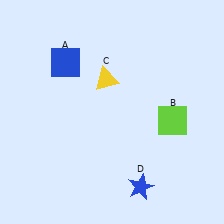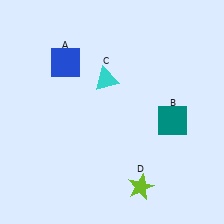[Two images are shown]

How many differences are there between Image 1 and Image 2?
There are 3 differences between the two images.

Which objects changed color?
B changed from lime to teal. C changed from yellow to cyan. D changed from blue to lime.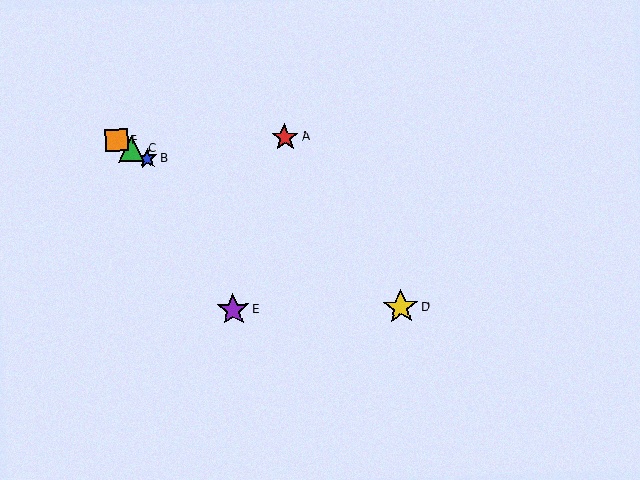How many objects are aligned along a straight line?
4 objects (B, C, D, F) are aligned along a straight line.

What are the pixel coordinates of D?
Object D is at (401, 307).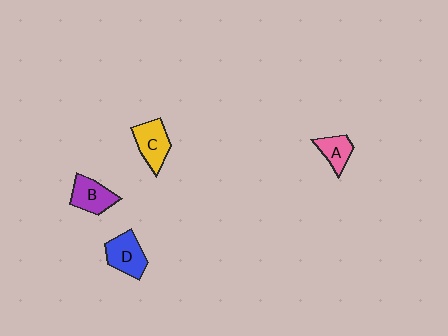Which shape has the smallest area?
Shape A (pink).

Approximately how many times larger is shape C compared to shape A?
Approximately 1.5 times.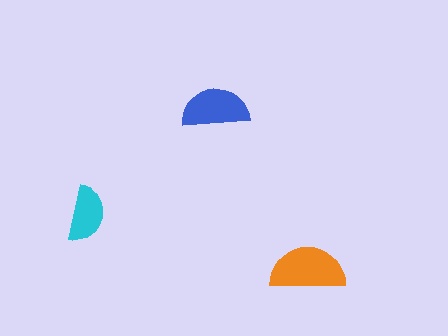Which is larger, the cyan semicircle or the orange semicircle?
The orange one.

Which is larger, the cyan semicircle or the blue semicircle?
The blue one.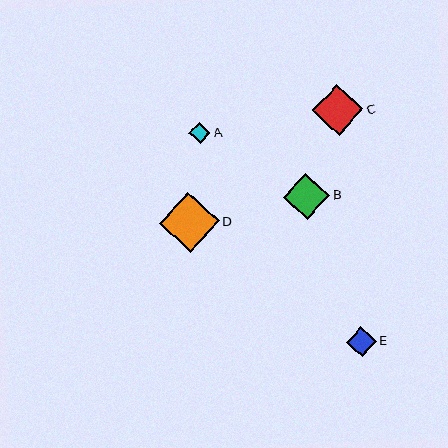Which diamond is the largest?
Diamond D is the largest with a size of approximately 60 pixels.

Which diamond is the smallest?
Diamond A is the smallest with a size of approximately 21 pixels.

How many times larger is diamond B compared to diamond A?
Diamond B is approximately 2.2 times the size of diamond A.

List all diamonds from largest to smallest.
From largest to smallest: D, C, B, E, A.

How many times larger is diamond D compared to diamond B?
Diamond D is approximately 1.3 times the size of diamond B.